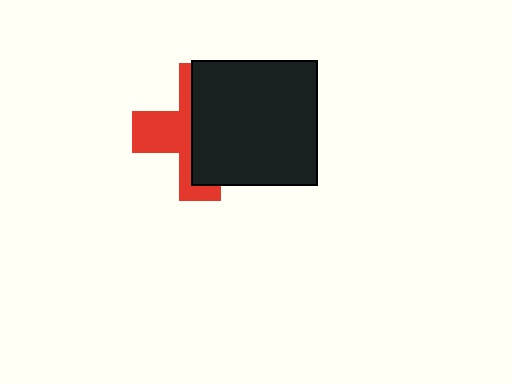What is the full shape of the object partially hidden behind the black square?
The partially hidden object is a red cross.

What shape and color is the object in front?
The object in front is a black square.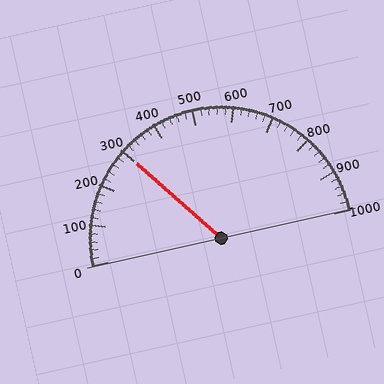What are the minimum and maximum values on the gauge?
The gauge ranges from 0 to 1000.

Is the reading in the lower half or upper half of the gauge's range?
The reading is in the lower half of the range (0 to 1000).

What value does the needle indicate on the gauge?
The needle indicates approximately 300.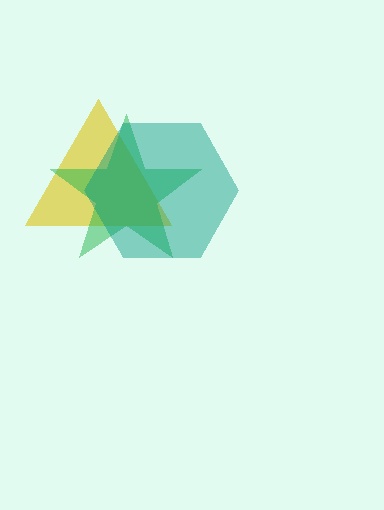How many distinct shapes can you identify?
There are 3 distinct shapes: a yellow triangle, a green star, a teal hexagon.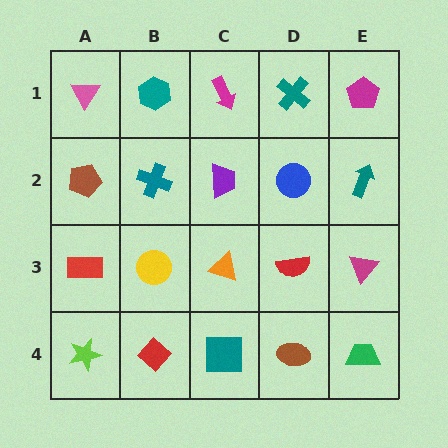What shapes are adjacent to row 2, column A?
A pink triangle (row 1, column A), a red rectangle (row 3, column A), a teal cross (row 2, column B).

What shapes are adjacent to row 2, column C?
A magenta arrow (row 1, column C), an orange triangle (row 3, column C), a teal cross (row 2, column B), a blue circle (row 2, column D).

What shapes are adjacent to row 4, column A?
A red rectangle (row 3, column A), a red diamond (row 4, column B).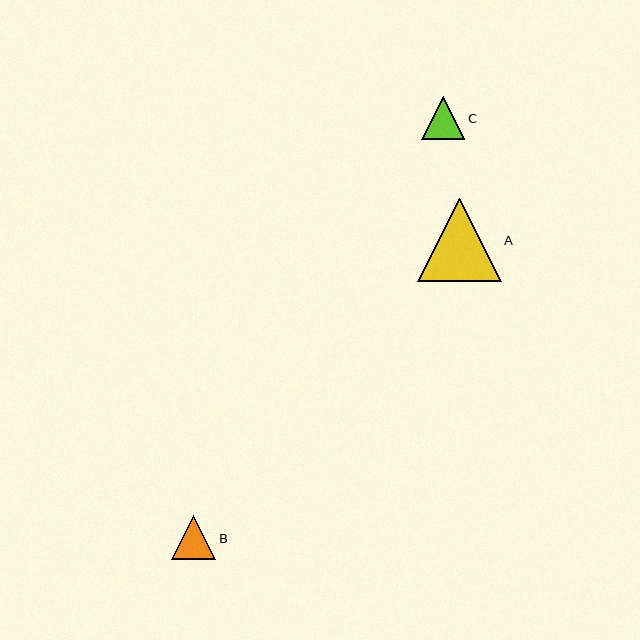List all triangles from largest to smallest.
From largest to smallest: A, B, C.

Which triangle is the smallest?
Triangle C is the smallest with a size of approximately 43 pixels.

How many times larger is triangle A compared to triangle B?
Triangle A is approximately 1.9 times the size of triangle B.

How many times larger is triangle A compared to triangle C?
Triangle A is approximately 1.9 times the size of triangle C.